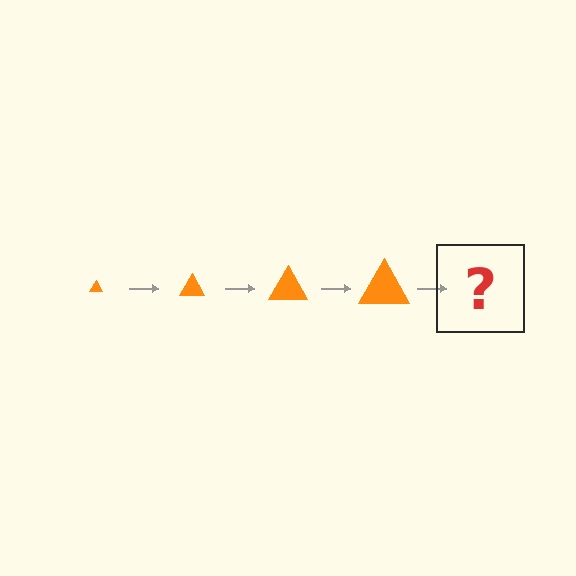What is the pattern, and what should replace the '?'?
The pattern is that the triangle gets progressively larger each step. The '?' should be an orange triangle, larger than the previous one.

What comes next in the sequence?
The next element should be an orange triangle, larger than the previous one.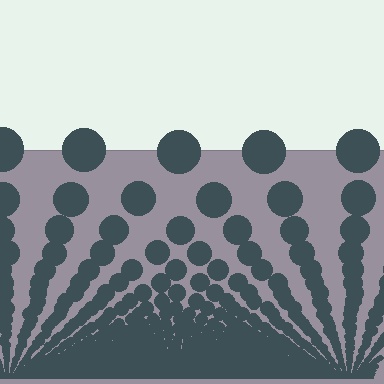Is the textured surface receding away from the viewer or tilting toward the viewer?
The surface appears to tilt toward the viewer. Texture elements get larger and sparser toward the top.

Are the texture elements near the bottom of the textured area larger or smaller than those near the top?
Smaller. The gradient is inverted — elements near the bottom are smaller and denser.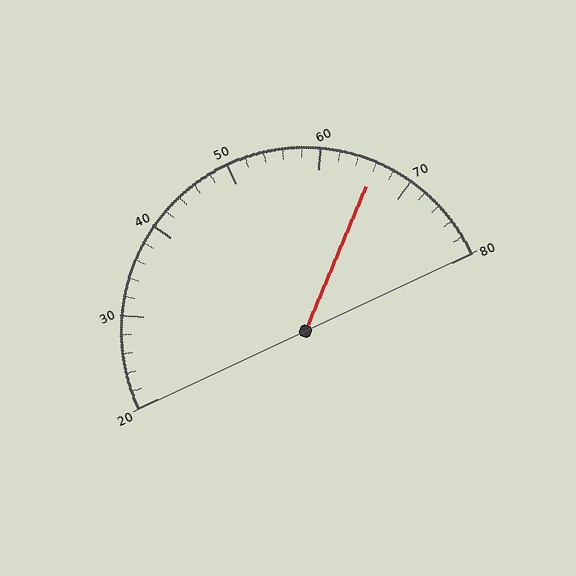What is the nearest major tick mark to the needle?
The nearest major tick mark is 70.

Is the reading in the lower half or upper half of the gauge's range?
The reading is in the upper half of the range (20 to 80).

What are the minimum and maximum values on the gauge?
The gauge ranges from 20 to 80.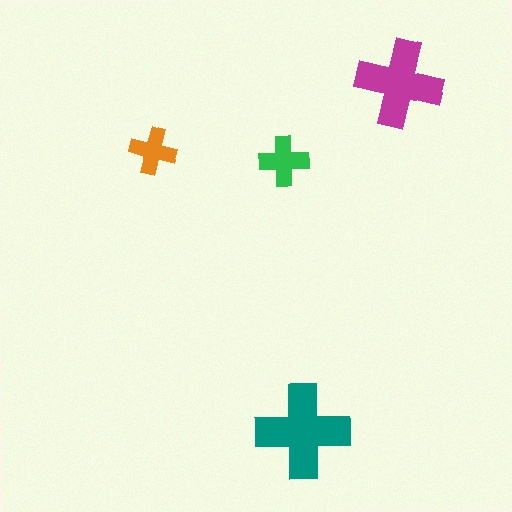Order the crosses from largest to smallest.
the teal one, the magenta one, the green one, the orange one.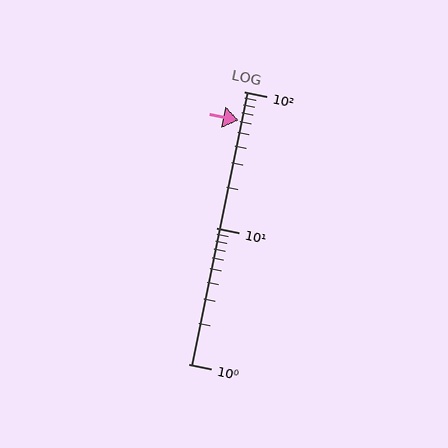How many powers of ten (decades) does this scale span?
The scale spans 2 decades, from 1 to 100.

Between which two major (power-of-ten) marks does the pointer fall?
The pointer is between 10 and 100.